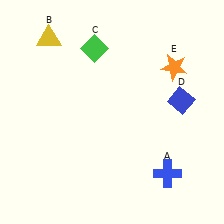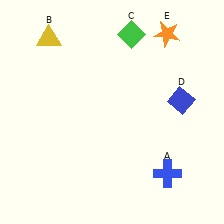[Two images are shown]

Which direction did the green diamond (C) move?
The green diamond (C) moved right.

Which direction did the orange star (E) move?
The orange star (E) moved up.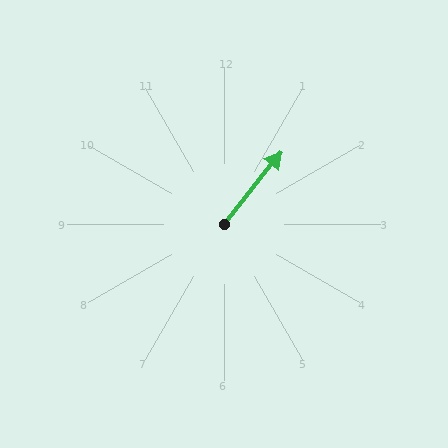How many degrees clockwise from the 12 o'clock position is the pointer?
Approximately 38 degrees.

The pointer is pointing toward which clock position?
Roughly 1 o'clock.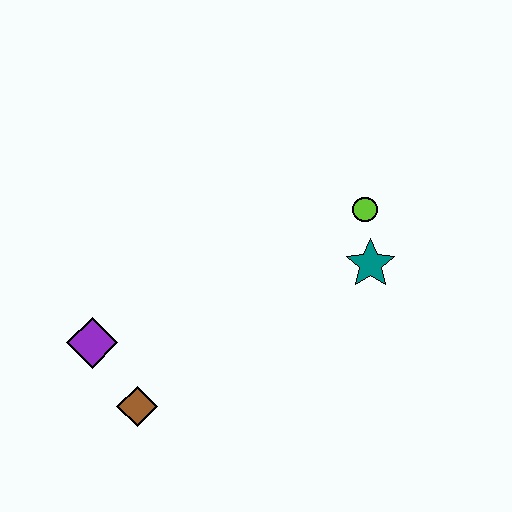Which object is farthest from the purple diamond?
The lime circle is farthest from the purple diamond.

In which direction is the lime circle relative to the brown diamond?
The lime circle is to the right of the brown diamond.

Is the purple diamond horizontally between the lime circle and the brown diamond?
No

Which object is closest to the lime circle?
The teal star is closest to the lime circle.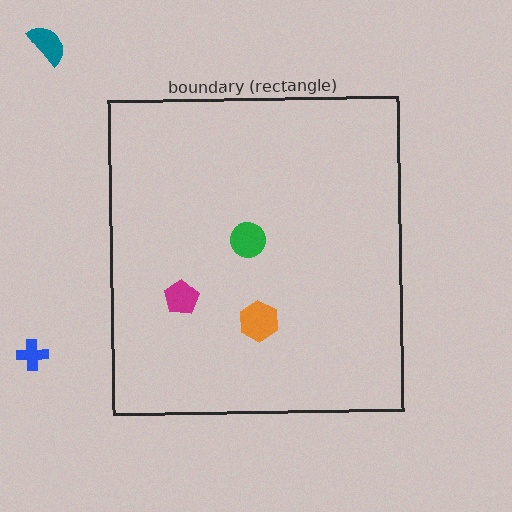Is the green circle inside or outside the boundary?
Inside.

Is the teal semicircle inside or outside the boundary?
Outside.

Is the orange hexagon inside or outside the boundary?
Inside.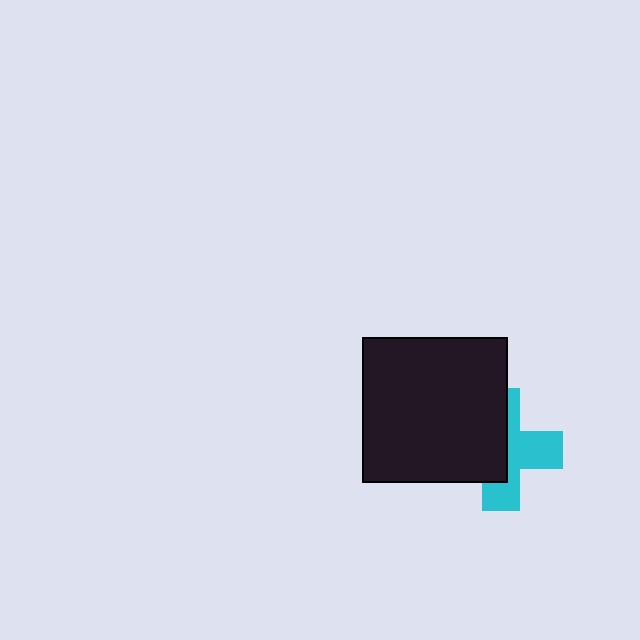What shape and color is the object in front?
The object in front is a black square.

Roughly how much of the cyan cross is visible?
About half of it is visible (roughly 49%).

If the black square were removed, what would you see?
You would see the complete cyan cross.